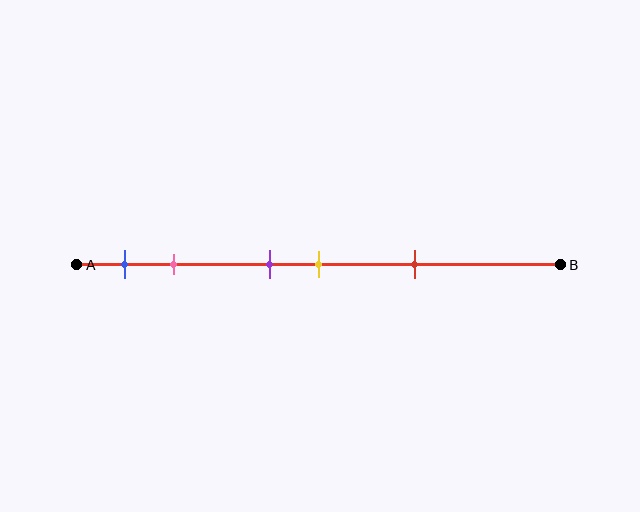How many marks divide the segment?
There are 5 marks dividing the segment.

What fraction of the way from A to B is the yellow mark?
The yellow mark is approximately 50% (0.5) of the way from A to B.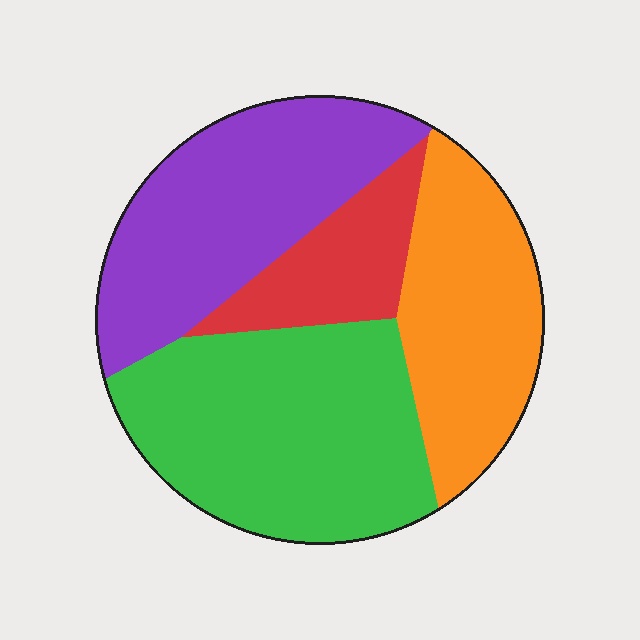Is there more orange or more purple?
Purple.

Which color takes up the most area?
Green, at roughly 35%.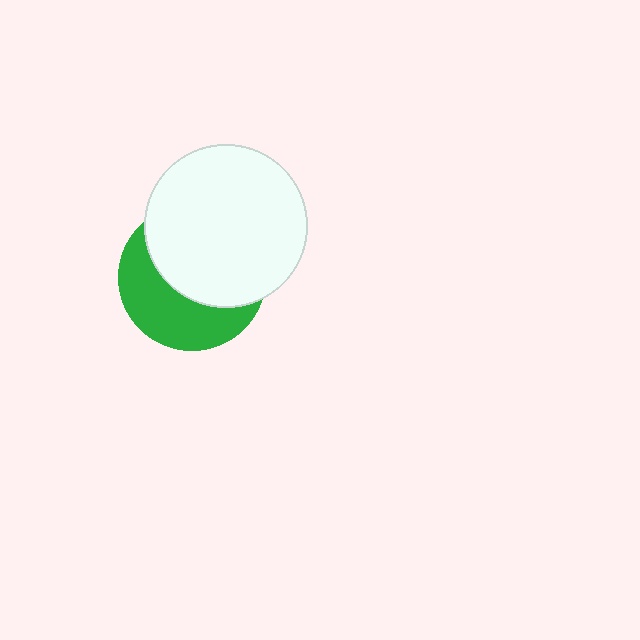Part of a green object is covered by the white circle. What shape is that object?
It is a circle.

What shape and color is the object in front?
The object in front is a white circle.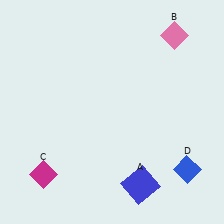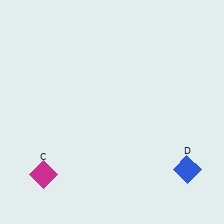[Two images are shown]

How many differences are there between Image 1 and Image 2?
There are 2 differences between the two images.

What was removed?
The blue square (A), the pink diamond (B) were removed in Image 2.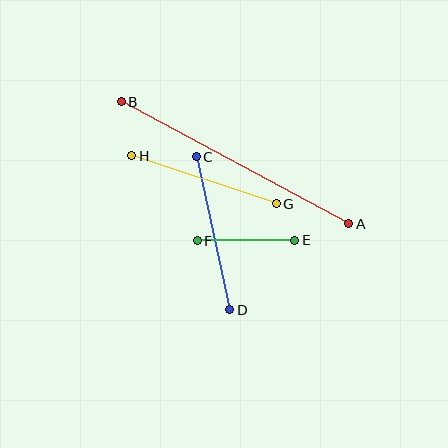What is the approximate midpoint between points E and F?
The midpoint is at approximately (246, 240) pixels.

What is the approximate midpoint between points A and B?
The midpoint is at approximately (235, 163) pixels.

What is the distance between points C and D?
The distance is approximately 156 pixels.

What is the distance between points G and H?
The distance is approximately 152 pixels.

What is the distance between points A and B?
The distance is approximately 258 pixels.